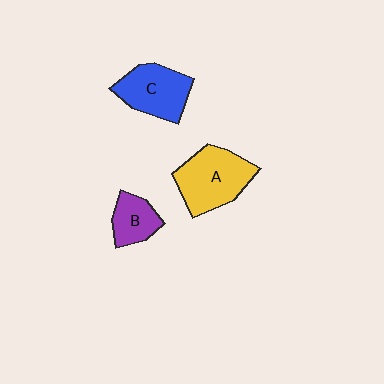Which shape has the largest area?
Shape A (yellow).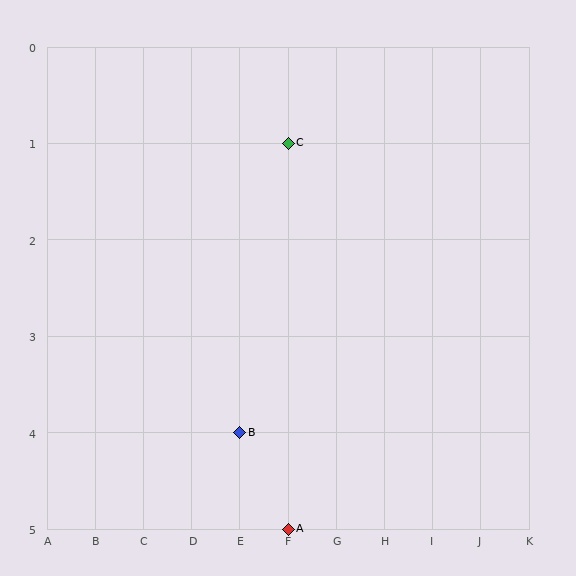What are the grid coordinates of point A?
Point A is at grid coordinates (F, 5).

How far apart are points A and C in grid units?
Points A and C are 4 rows apart.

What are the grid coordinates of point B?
Point B is at grid coordinates (E, 4).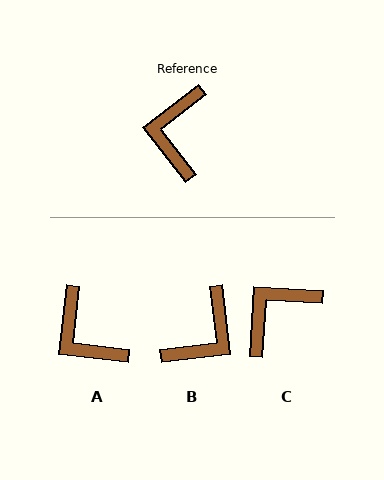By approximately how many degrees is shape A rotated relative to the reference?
Approximately 46 degrees counter-clockwise.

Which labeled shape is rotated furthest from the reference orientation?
B, about 149 degrees away.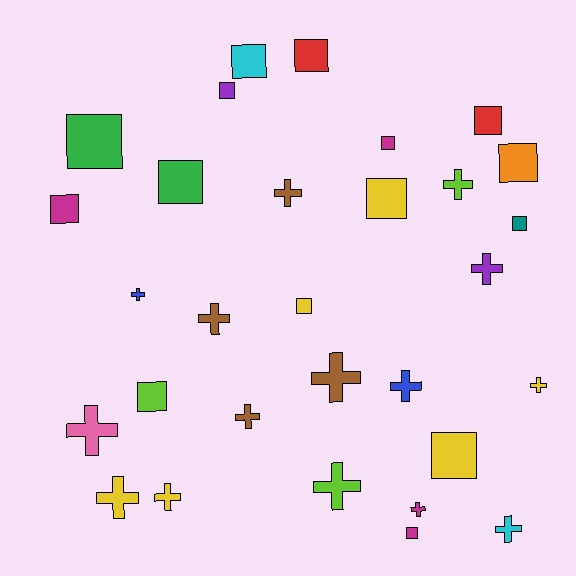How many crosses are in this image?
There are 15 crosses.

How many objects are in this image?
There are 30 objects.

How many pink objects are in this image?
There is 1 pink object.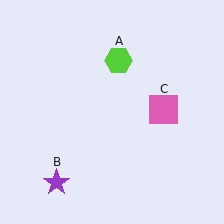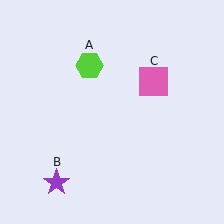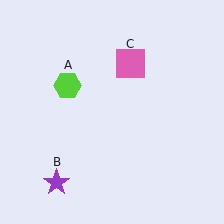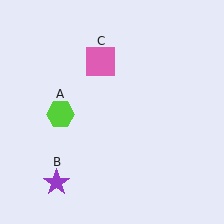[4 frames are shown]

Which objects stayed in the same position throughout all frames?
Purple star (object B) remained stationary.